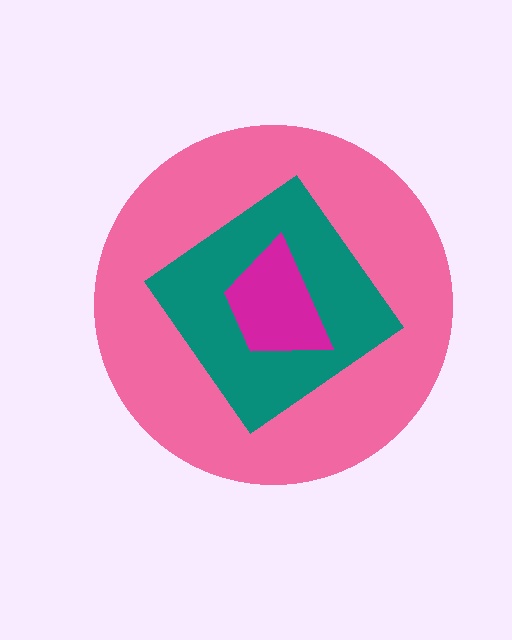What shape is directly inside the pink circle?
The teal diamond.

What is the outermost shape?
The pink circle.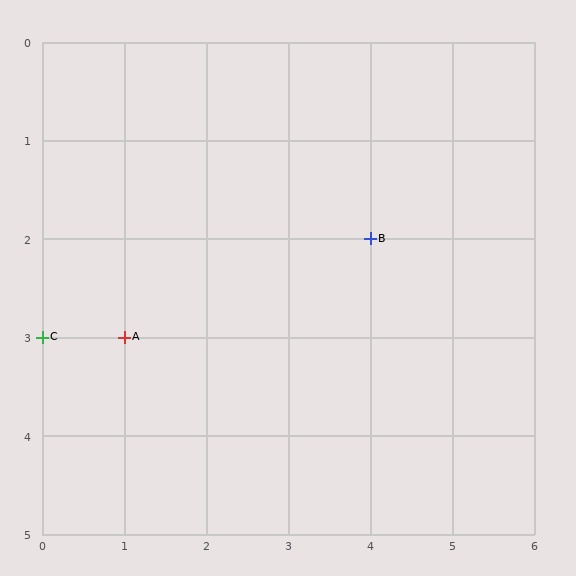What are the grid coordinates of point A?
Point A is at grid coordinates (1, 3).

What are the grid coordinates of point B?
Point B is at grid coordinates (4, 2).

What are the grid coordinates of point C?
Point C is at grid coordinates (0, 3).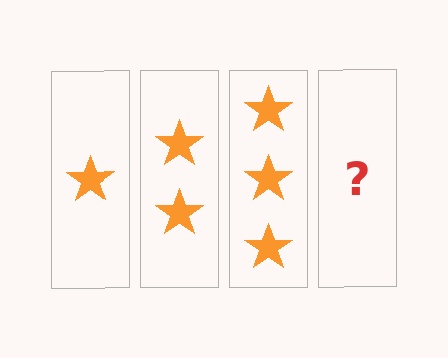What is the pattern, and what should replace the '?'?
The pattern is that each step adds one more star. The '?' should be 4 stars.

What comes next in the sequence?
The next element should be 4 stars.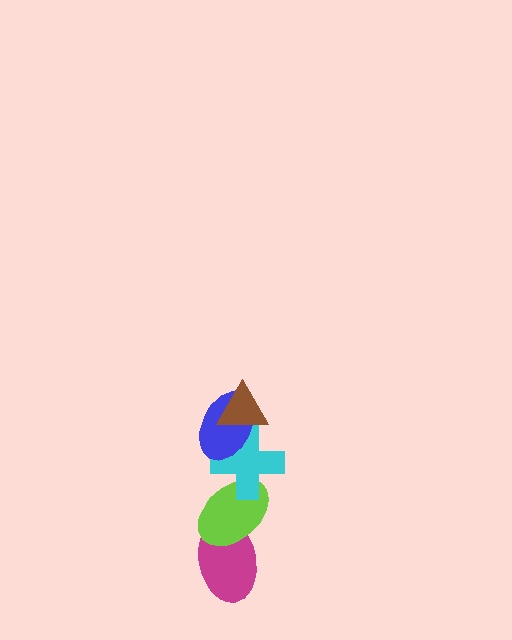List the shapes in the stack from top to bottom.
From top to bottom: the brown triangle, the blue ellipse, the cyan cross, the lime ellipse, the magenta ellipse.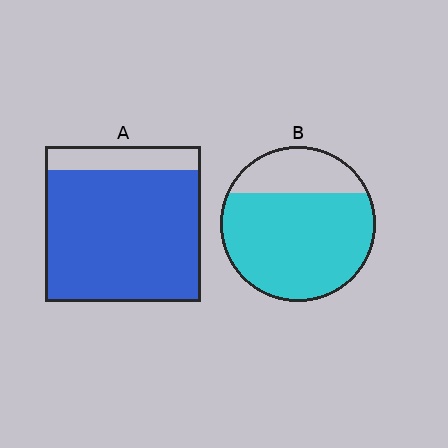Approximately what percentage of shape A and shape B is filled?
A is approximately 85% and B is approximately 75%.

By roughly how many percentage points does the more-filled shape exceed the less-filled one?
By roughly 10 percentage points (A over B).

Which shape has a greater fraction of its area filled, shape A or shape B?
Shape A.